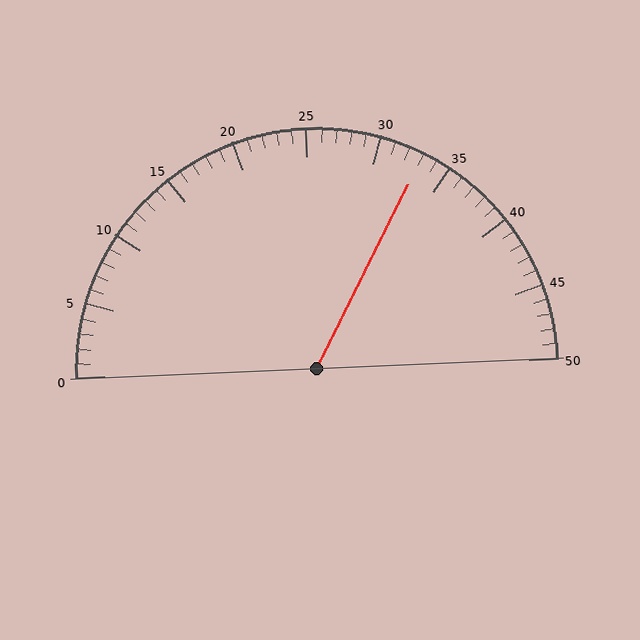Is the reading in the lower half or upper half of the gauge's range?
The reading is in the upper half of the range (0 to 50).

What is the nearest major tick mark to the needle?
The nearest major tick mark is 35.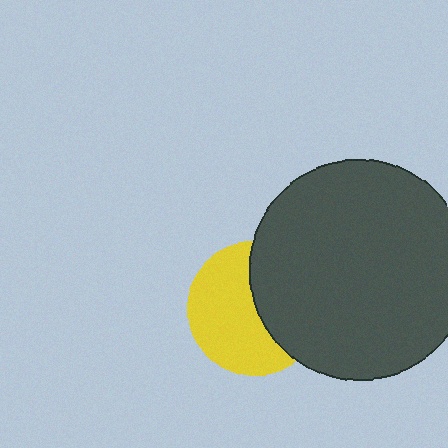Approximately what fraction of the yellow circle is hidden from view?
Roughly 43% of the yellow circle is hidden behind the dark gray circle.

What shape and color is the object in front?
The object in front is a dark gray circle.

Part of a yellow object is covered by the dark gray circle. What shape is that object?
It is a circle.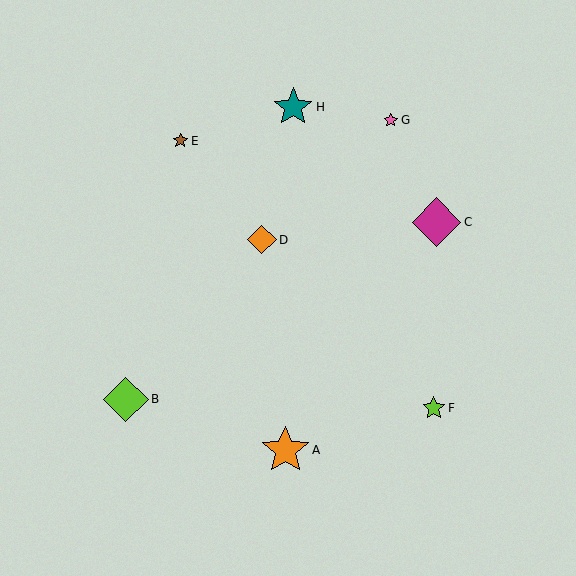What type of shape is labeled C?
Shape C is a magenta diamond.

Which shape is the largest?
The magenta diamond (labeled C) is the largest.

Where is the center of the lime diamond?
The center of the lime diamond is at (126, 399).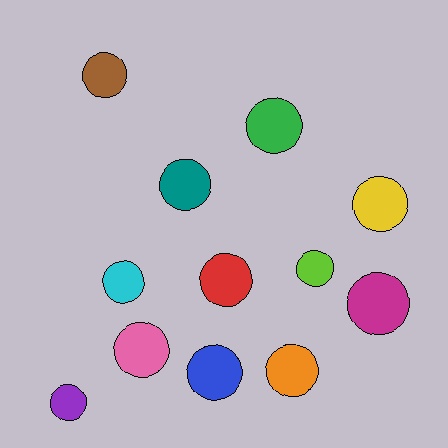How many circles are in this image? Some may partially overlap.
There are 12 circles.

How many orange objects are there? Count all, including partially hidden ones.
There is 1 orange object.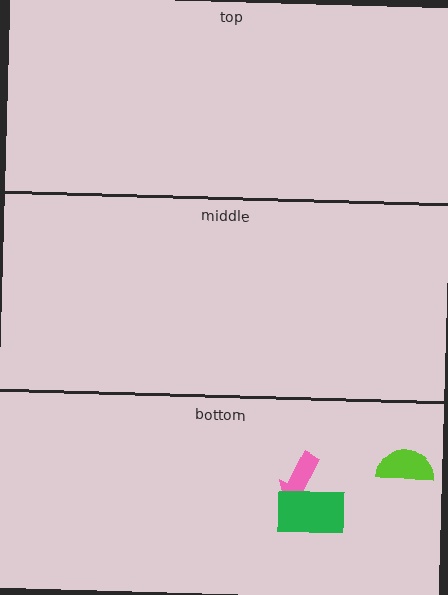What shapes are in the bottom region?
The lime semicircle, the pink arrow, the green rectangle.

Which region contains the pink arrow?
The bottom region.